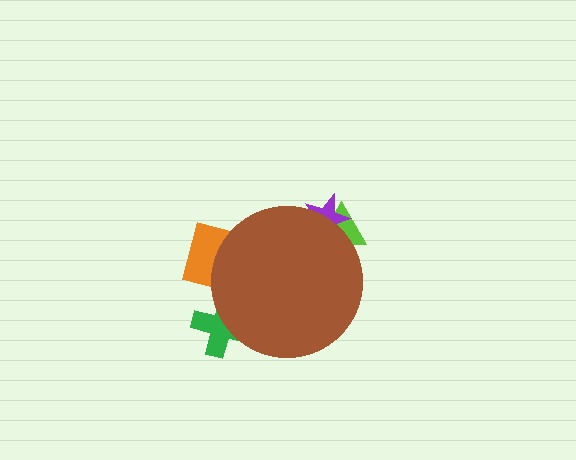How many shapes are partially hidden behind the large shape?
4 shapes are partially hidden.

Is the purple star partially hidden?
Yes, the purple star is partially hidden behind the brown circle.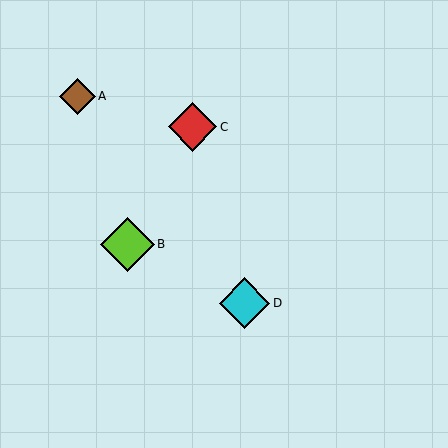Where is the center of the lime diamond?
The center of the lime diamond is at (127, 244).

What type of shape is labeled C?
Shape C is a red diamond.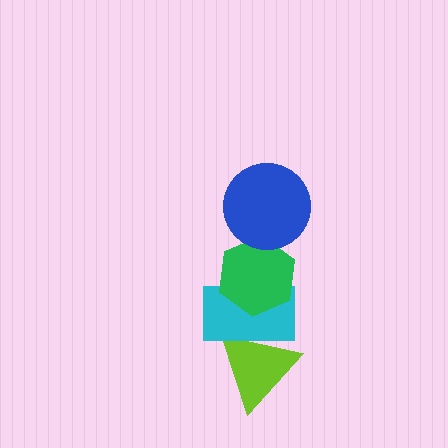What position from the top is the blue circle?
The blue circle is 1st from the top.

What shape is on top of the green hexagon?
The blue circle is on top of the green hexagon.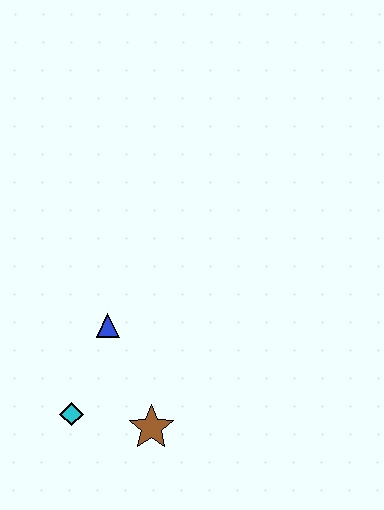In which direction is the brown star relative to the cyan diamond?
The brown star is to the right of the cyan diamond.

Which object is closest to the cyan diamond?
The brown star is closest to the cyan diamond.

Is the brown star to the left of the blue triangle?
No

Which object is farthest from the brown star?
The blue triangle is farthest from the brown star.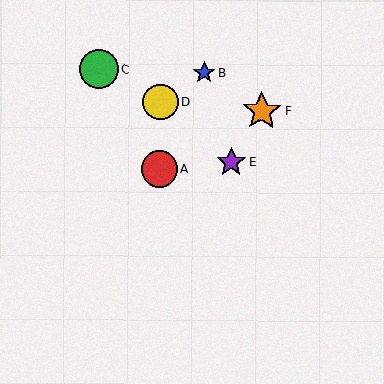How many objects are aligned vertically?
2 objects (A, D) are aligned vertically.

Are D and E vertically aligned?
No, D is at x≈160 and E is at x≈231.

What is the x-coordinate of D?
Object D is at x≈160.